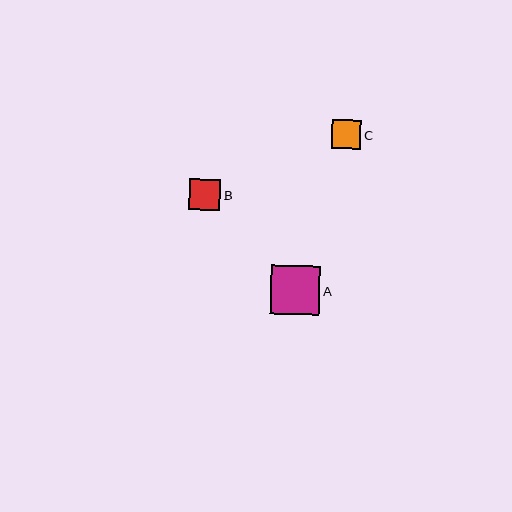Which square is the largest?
Square A is the largest with a size of approximately 50 pixels.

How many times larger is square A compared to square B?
Square A is approximately 1.6 times the size of square B.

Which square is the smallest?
Square C is the smallest with a size of approximately 29 pixels.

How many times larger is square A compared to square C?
Square A is approximately 1.7 times the size of square C.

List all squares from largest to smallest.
From largest to smallest: A, B, C.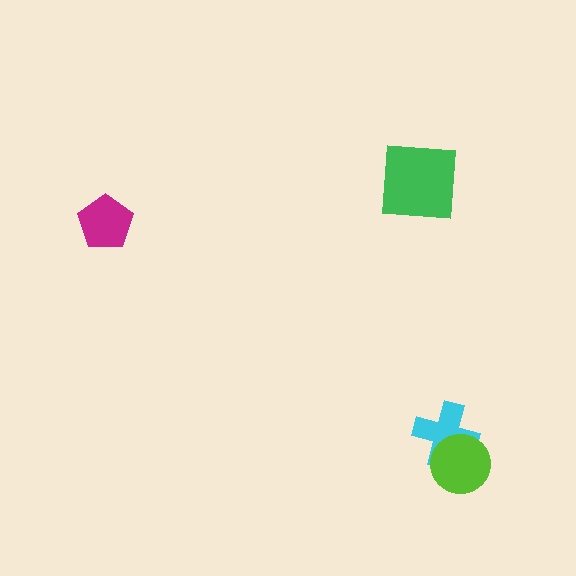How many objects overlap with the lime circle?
1 object overlaps with the lime circle.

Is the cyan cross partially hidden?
Yes, it is partially covered by another shape.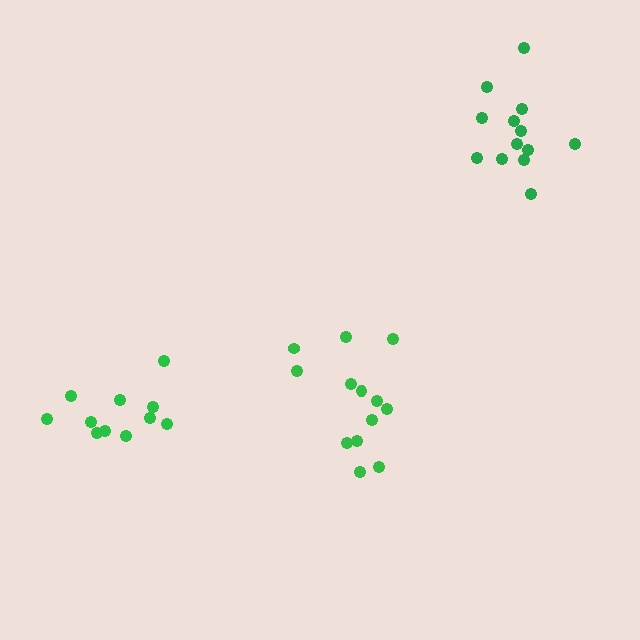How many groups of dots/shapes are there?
There are 3 groups.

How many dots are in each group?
Group 1: 13 dots, Group 2: 13 dots, Group 3: 11 dots (37 total).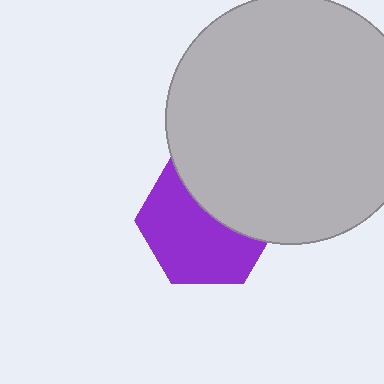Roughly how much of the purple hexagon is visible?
About half of it is visible (roughly 60%).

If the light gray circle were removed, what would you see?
You would see the complete purple hexagon.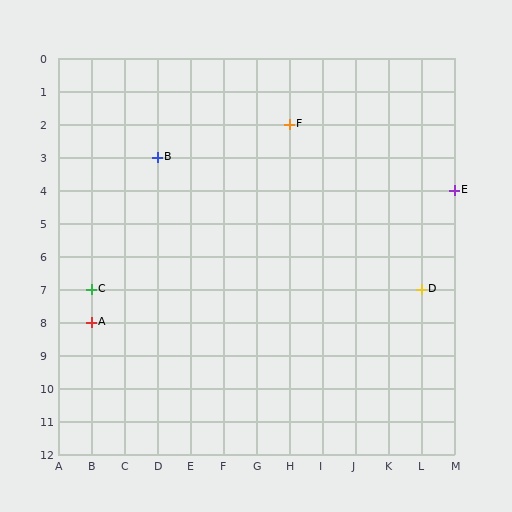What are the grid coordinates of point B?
Point B is at grid coordinates (D, 3).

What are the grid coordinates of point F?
Point F is at grid coordinates (H, 2).